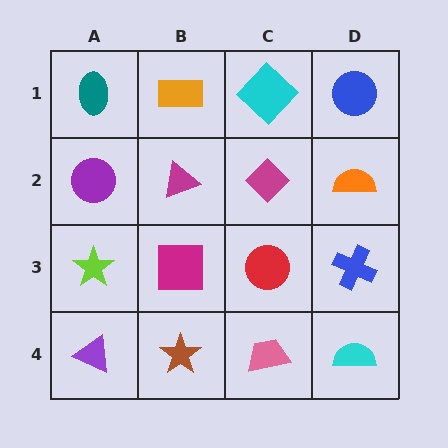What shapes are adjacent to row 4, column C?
A red circle (row 3, column C), a brown star (row 4, column B), a cyan semicircle (row 4, column D).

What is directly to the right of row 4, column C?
A cyan semicircle.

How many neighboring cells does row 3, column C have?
4.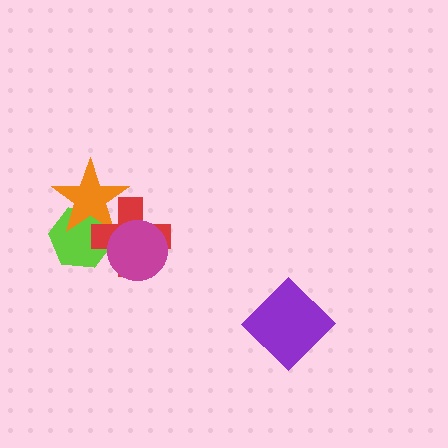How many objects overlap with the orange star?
2 objects overlap with the orange star.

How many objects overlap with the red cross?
3 objects overlap with the red cross.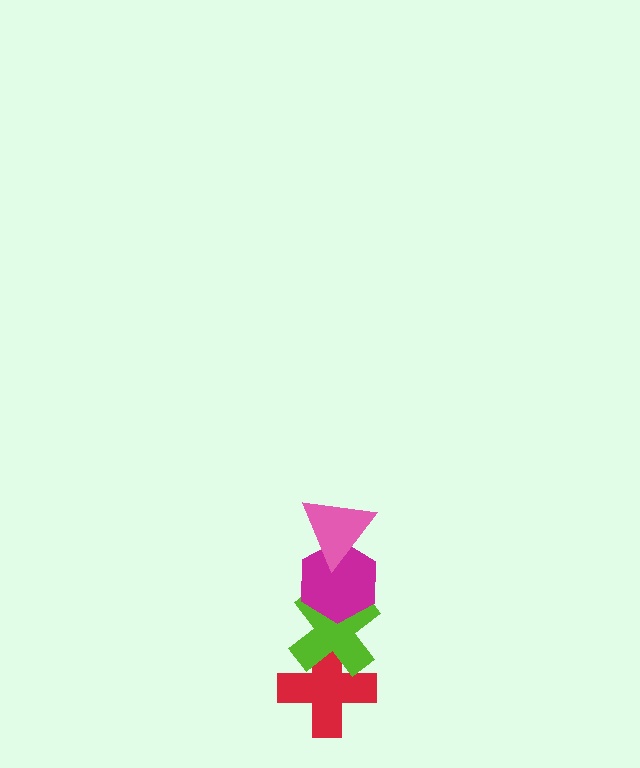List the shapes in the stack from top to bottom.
From top to bottom: the pink triangle, the magenta hexagon, the lime cross, the red cross.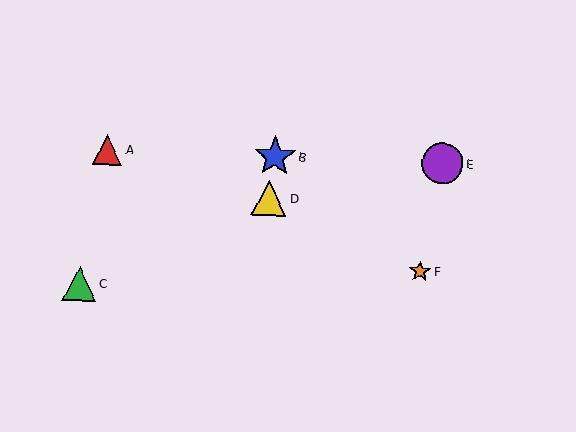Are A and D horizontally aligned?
No, A is at y≈150 and D is at y≈198.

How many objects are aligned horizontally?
3 objects (A, B, E) are aligned horizontally.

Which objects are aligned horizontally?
Objects A, B, E are aligned horizontally.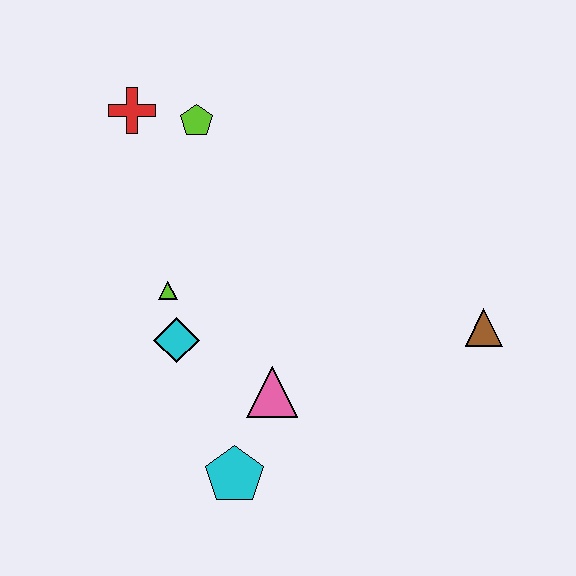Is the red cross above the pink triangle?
Yes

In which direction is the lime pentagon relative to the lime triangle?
The lime pentagon is above the lime triangle.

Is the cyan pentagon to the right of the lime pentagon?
Yes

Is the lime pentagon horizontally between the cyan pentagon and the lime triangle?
Yes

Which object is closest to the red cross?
The lime pentagon is closest to the red cross.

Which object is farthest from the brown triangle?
The red cross is farthest from the brown triangle.